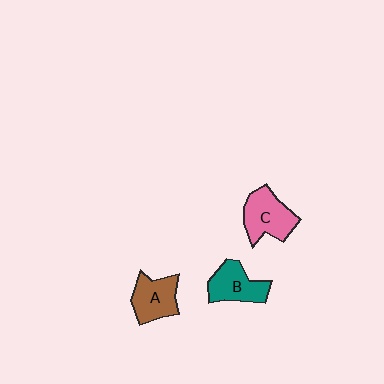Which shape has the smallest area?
Shape B (teal).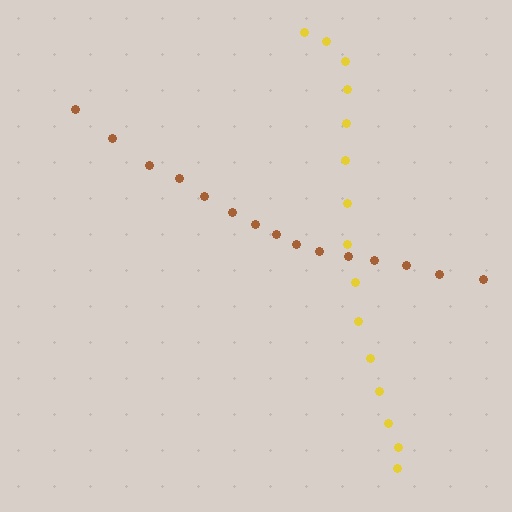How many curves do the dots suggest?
There are 2 distinct paths.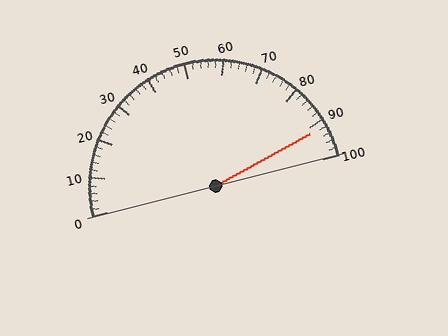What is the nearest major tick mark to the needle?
The nearest major tick mark is 90.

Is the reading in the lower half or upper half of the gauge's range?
The reading is in the upper half of the range (0 to 100).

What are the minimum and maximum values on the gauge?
The gauge ranges from 0 to 100.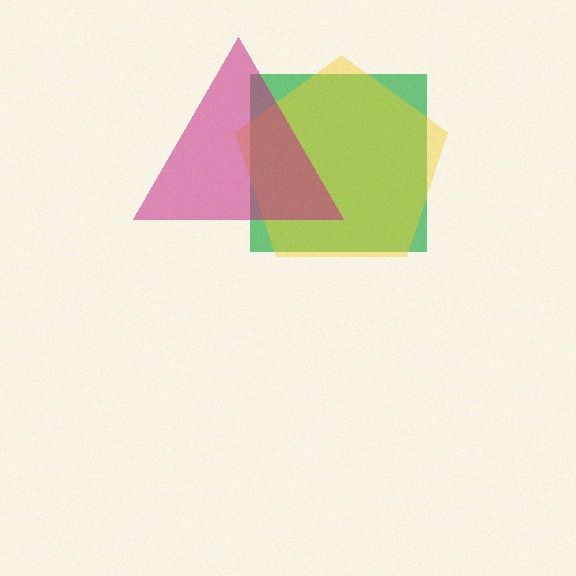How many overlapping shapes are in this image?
There are 3 overlapping shapes in the image.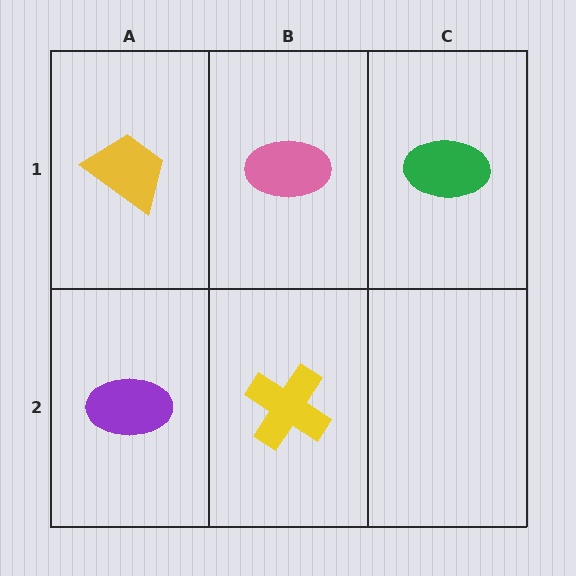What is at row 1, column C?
A green ellipse.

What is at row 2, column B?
A yellow cross.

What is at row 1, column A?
A yellow trapezoid.